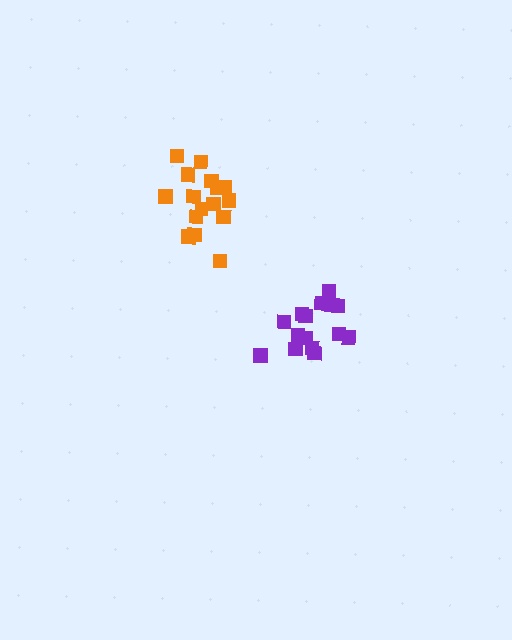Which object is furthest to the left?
The orange cluster is leftmost.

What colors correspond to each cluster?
The clusters are colored: orange, purple.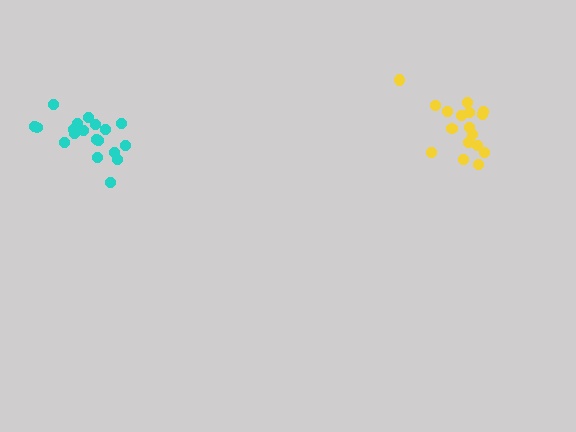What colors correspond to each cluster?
The clusters are colored: yellow, cyan.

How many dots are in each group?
Group 1: 17 dots, Group 2: 19 dots (36 total).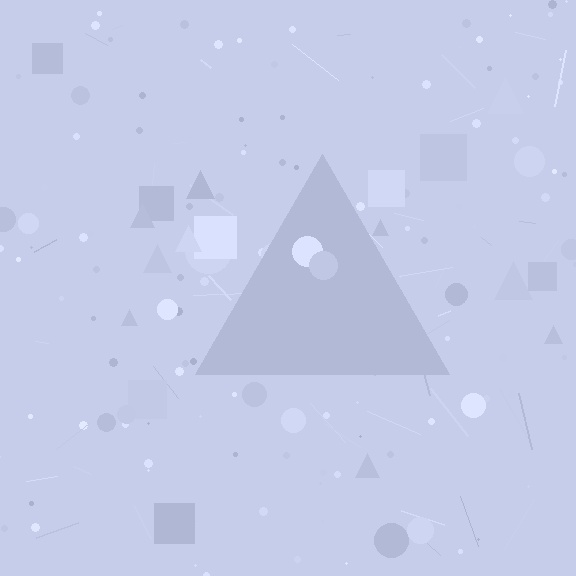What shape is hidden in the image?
A triangle is hidden in the image.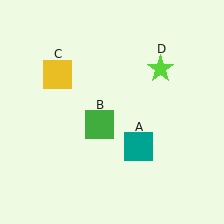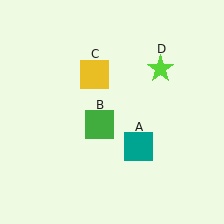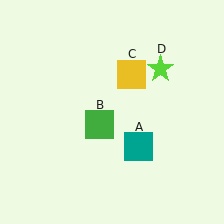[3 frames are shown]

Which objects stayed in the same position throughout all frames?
Teal square (object A) and green square (object B) and lime star (object D) remained stationary.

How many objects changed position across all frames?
1 object changed position: yellow square (object C).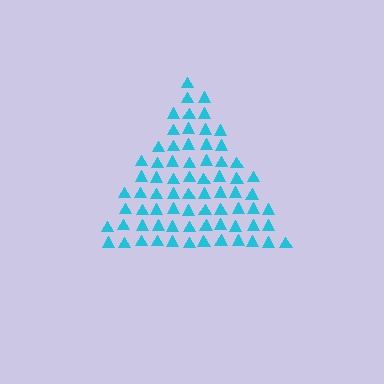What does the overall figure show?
The overall figure shows a triangle.